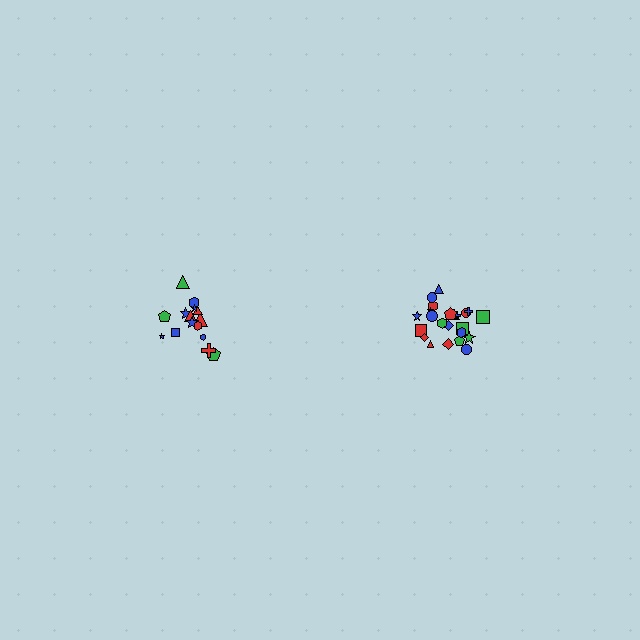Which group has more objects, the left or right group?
The right group.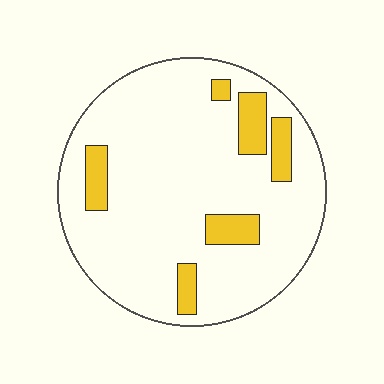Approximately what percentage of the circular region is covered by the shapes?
Approximately 15%.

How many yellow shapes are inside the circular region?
6.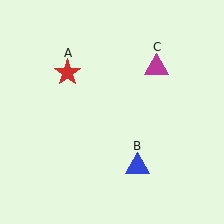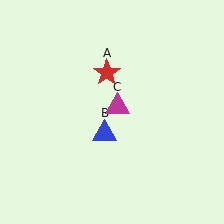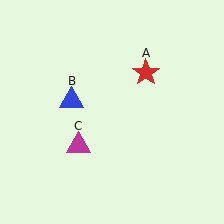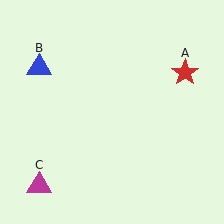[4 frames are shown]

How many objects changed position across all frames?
3 objects changed position: red star (object A), blue triangle (object B), magenta triangle (object C).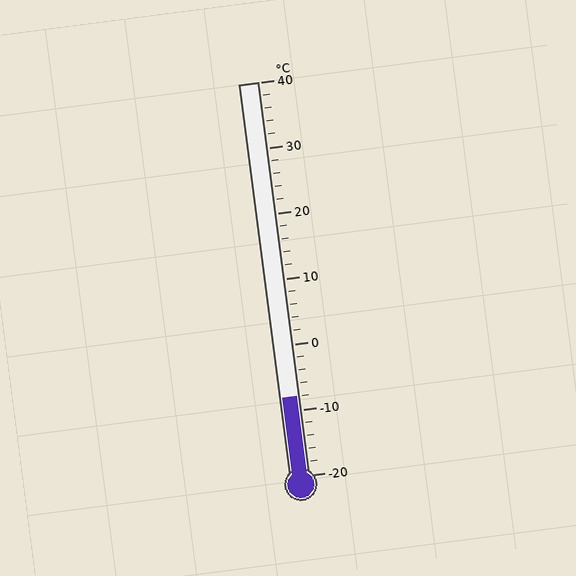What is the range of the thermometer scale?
The thermometer scale ranges from -20°C to 40°C.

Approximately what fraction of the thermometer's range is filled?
The thermometer is filled to approximately 20% of its range.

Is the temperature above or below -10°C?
The temperature is above -10°C.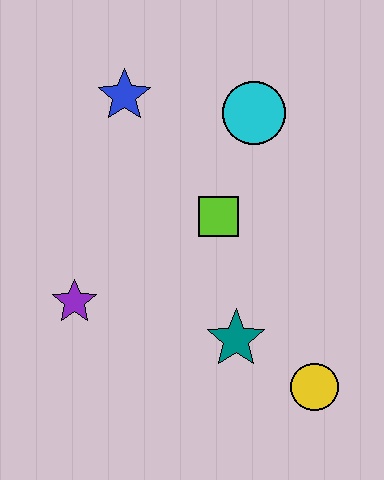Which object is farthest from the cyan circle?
The yellow circle is farthest from the cyan circle.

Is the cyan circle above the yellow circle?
Yes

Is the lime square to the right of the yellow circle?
No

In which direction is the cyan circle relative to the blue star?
The cyan circle is to the right of the blue star.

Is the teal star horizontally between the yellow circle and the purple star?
Yes